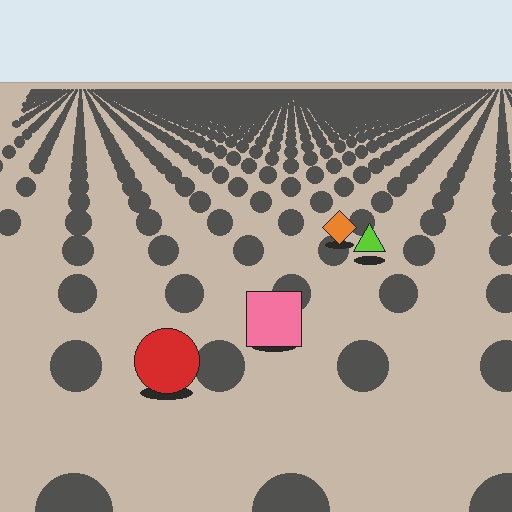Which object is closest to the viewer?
The red circle is closest. The texture marks near it are larger and more spread out.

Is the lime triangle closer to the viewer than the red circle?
No. The red circle is closer — you can tell from the texture gradient: the ground texture is coarser near it.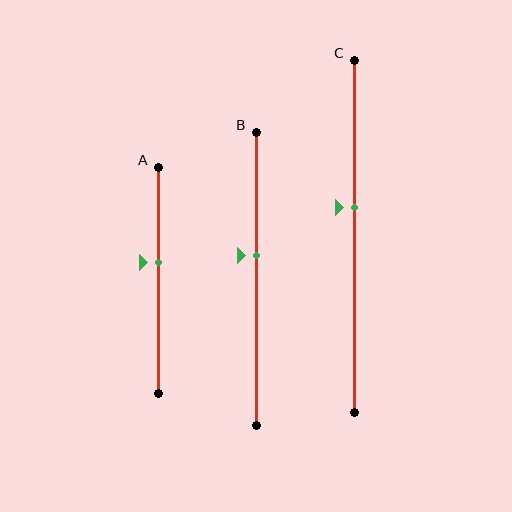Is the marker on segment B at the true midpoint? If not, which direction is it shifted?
No, the marker on segment B is shifted upward by about 8% of the segment length.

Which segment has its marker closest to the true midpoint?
Segment A has its marker closest to the true midpoint.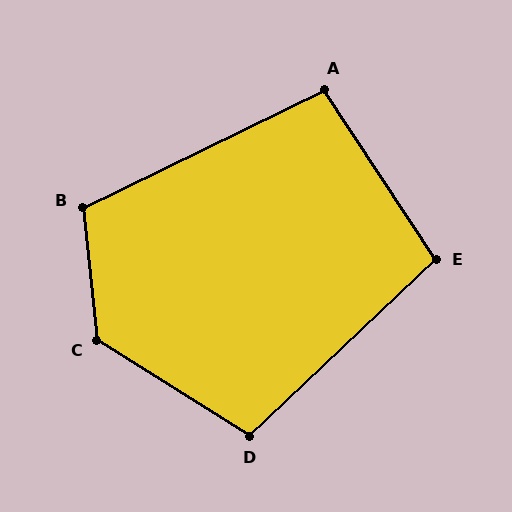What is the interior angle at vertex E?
Approximately 100 degrees (obtuse).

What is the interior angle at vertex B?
Approximately 110 degrees (obtuse).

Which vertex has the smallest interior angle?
A, at approximately 97 degrees.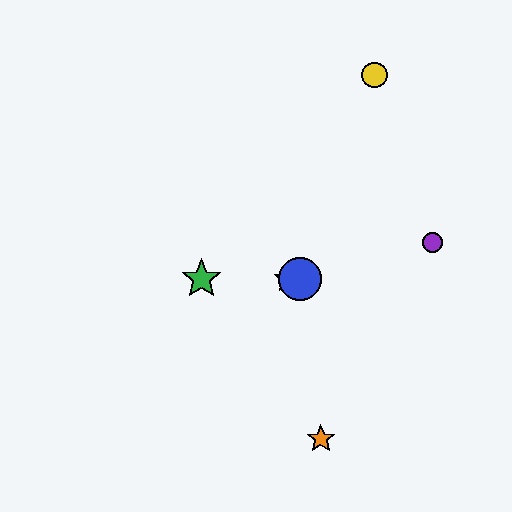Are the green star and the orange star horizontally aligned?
No, the green star is at y≈279 and the orange star is at y≈439.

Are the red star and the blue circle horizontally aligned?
Yes, both are at y≈279.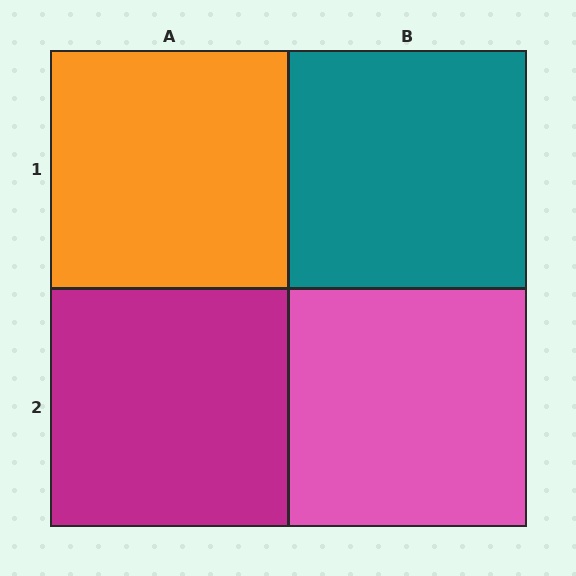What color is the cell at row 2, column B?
Pink.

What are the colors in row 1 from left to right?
Orange, teal.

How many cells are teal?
1 cell is teal.